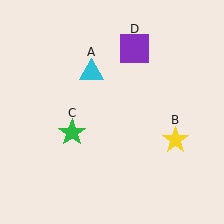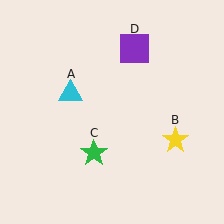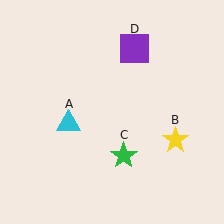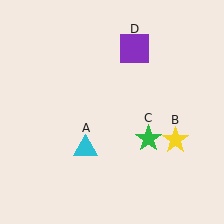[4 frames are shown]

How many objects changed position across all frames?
2 objects changed position: cyan triangle (object A), green star (object C).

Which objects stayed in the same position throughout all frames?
Yellow star (object B) and purple square (object D) remained stationary.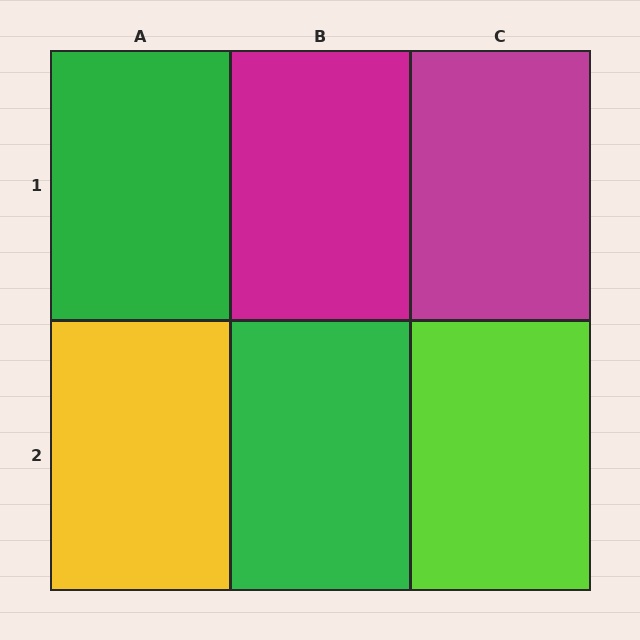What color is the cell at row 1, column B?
Magenta.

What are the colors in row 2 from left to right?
Yellow, green, lime.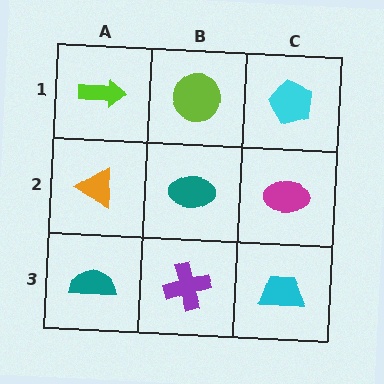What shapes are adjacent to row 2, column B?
A lime circle (row 1, column B), a purple cross (row 3, column B), an orange triangle (row 2, column A), a magenta ellipse (row 2, column C).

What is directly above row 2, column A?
A lime arrow.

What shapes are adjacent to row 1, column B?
A teal ellipse (row 2, column B), a lime arrow (row 1, column A), a cyan pentagon (row 1, column C).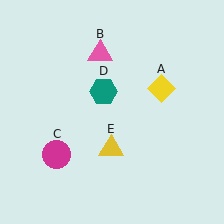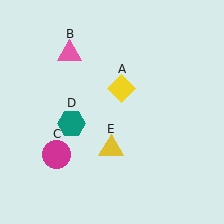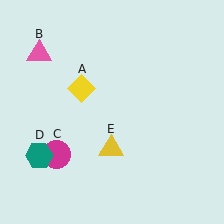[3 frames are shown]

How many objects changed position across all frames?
3 objects changed position: yellow diamond (object A), pink triangle (object B), teal hexagon (object D).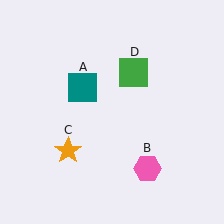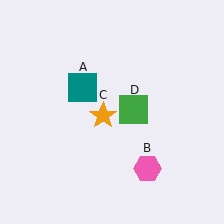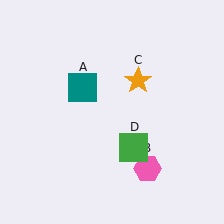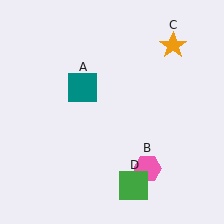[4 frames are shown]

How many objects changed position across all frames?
2 objects changed position: orange star (object C), green square (object D).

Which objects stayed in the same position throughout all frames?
Teal square (object A) and pink hexagon (object B) remained stationary.